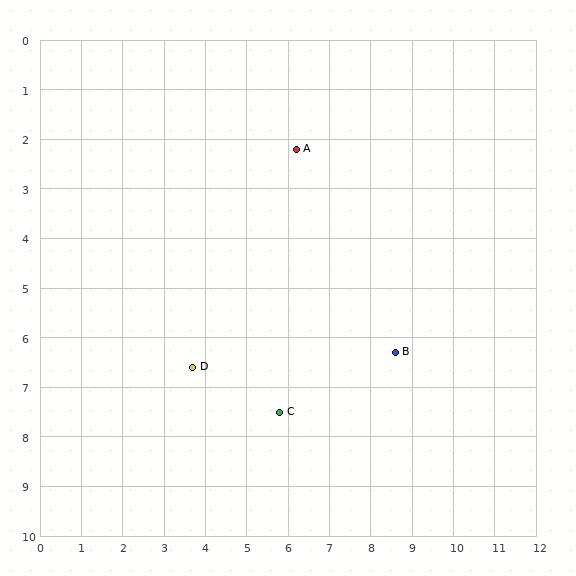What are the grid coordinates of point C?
Point C is at approximately (5.8, 7.5).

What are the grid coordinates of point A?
Point A is at approximately (6.2, 2.2).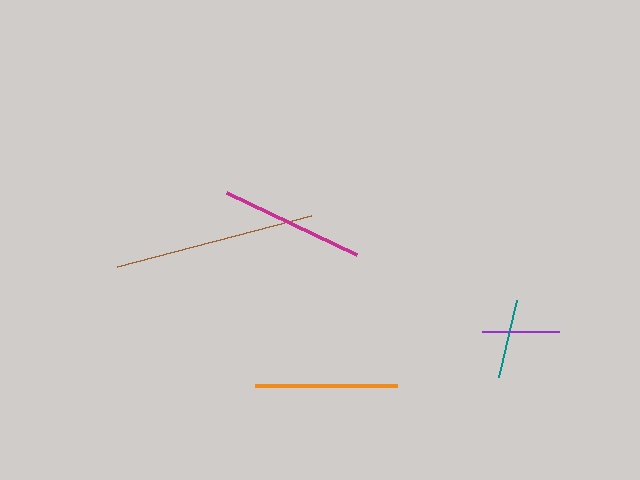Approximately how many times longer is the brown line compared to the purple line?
The brown line is approximately 2.6 times the length of the purple line.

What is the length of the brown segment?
The brown segment is approximately 200 pixels long.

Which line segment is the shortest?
The purple line is the shortest at approximately 77 pixels.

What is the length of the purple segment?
The purple segment is approximately 77 pixels long.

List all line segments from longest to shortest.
From longest to shortest: brown, magenta, orange, teal, purple.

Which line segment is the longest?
The brown line is the longest at approximately 200 pixels.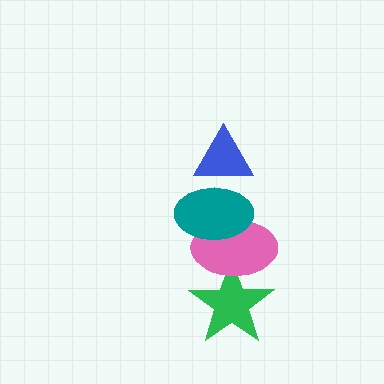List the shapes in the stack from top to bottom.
From top to bottom: the blue triangle, the teal ellipse, the pink ellipse, the green star.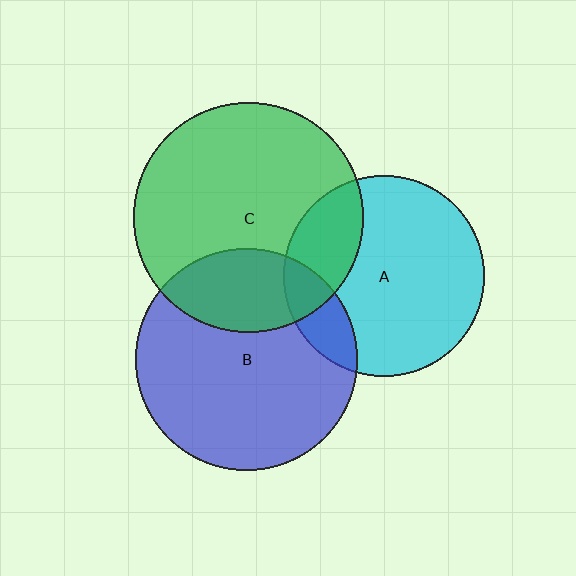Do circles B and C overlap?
Yes.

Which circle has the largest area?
Circle C (green).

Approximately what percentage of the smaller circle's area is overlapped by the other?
Approximately 25%.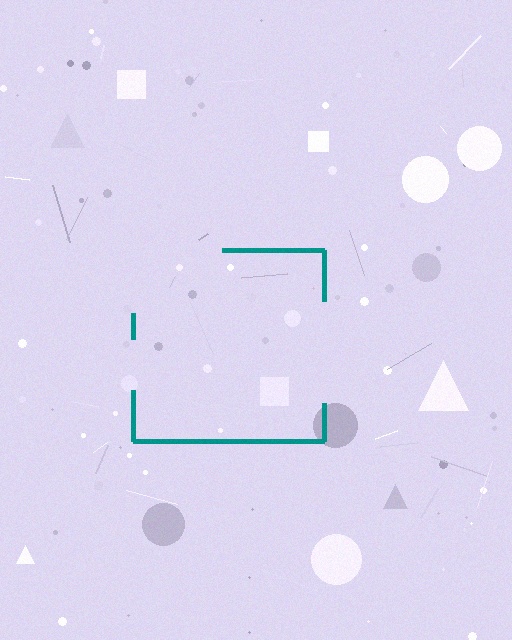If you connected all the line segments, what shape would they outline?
They would outline a square.